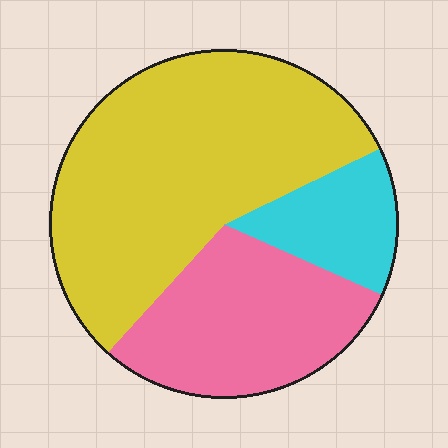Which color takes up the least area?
Cyan, at roughly 15%.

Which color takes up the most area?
Yellow, at roughly 55%.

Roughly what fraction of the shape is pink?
Pink covers about 30% of the shape.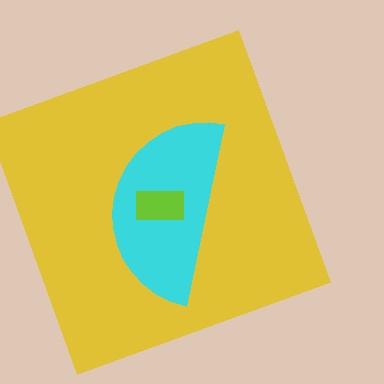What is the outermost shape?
The yellow square.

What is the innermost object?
The lime rectangle.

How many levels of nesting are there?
3.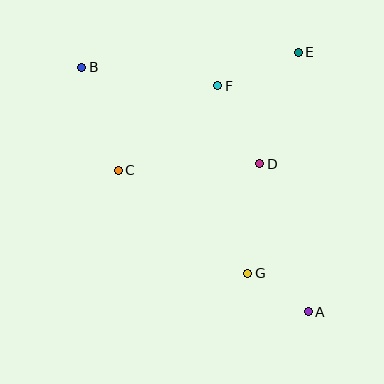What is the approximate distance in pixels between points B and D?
The distance between B and D is approximately 203 pixels.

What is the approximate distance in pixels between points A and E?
The distance between A and E is approximately 259 pixels.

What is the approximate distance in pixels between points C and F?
The distance between C and F is approximately 130 pixels.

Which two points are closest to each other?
Points A and G are closest to each other.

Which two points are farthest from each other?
Points A and B are farthest from each other.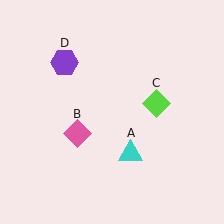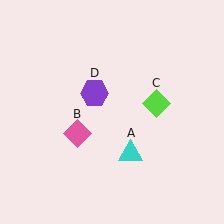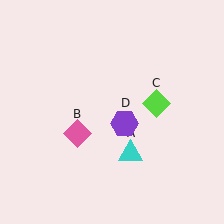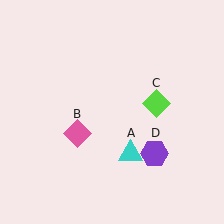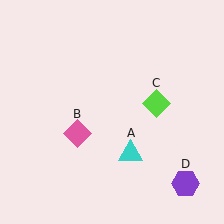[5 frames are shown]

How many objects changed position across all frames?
1 object changed position: purple hexagon (object D).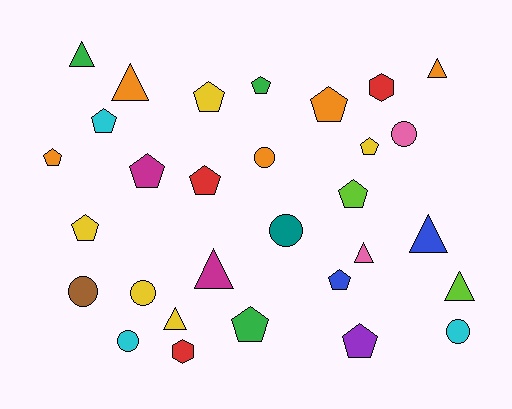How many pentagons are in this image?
There are 13 pentagons.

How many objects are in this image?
There are 30 objects.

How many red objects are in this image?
There are 3 red objects.